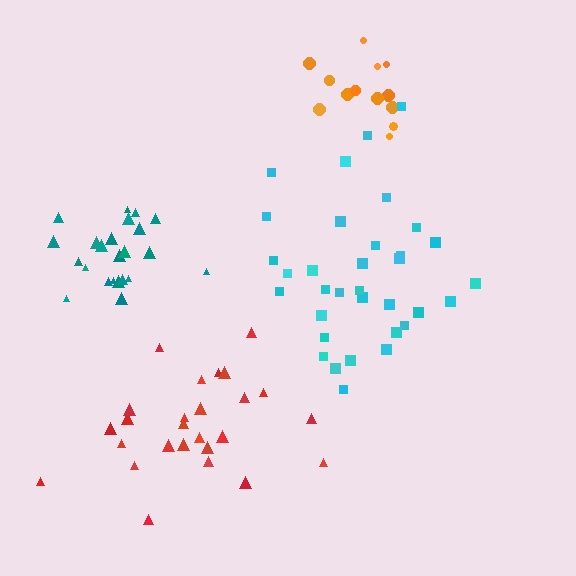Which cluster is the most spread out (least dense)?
Cyan.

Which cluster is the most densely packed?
Teal.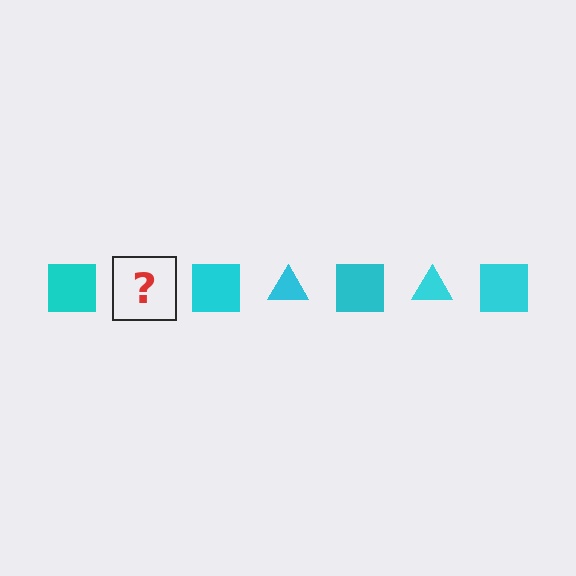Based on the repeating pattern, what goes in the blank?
The blank should be a cyan triangle.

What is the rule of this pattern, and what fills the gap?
The rule is that the pattern cycles through square, triangle shapes in cyan. The gap should be filled with a cyan triangle.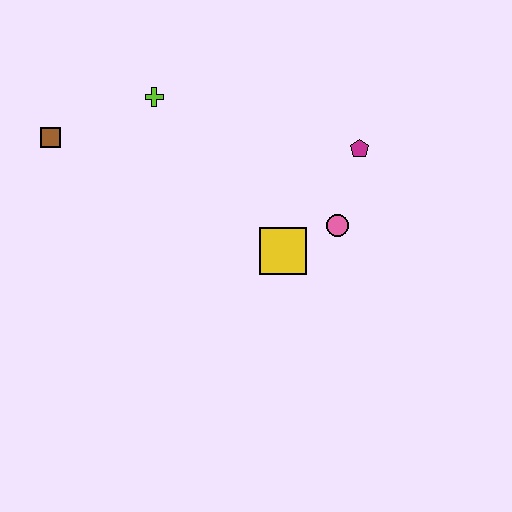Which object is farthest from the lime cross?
The pink circle is farthest from the lime cross.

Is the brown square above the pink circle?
Yes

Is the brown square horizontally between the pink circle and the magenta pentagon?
No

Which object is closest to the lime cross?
The brown square is closest to the lime cross.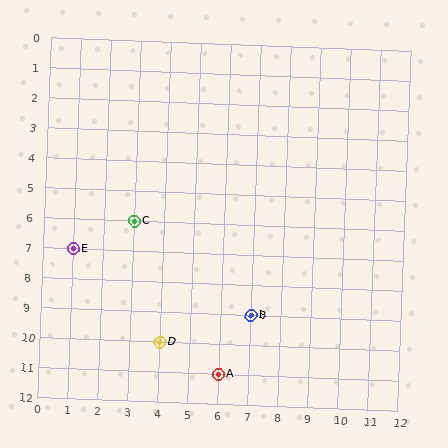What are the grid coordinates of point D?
Point D is at grid coordinates (4, 10).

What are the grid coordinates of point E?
Point E is at grid coordinates (1, 7).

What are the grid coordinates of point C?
Point C is at grid coordinates (3, 6).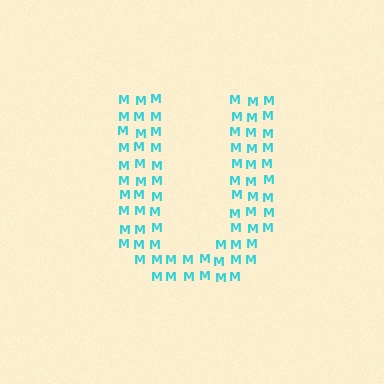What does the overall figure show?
The overall figure shows the letter U.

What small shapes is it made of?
It is made of small letter M's.